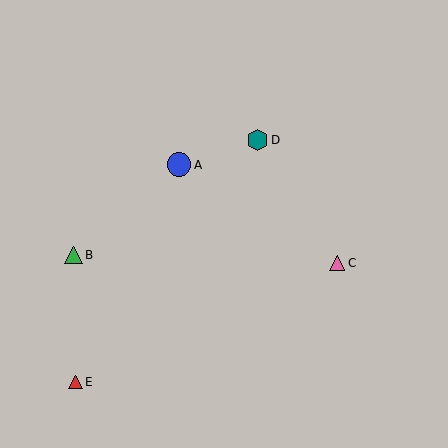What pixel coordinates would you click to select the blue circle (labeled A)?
Click at (179, 165) to select the blue circle A.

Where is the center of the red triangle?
The center of the red triangle is at (76, 382).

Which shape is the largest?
The blue circle (labeled A) is the largest.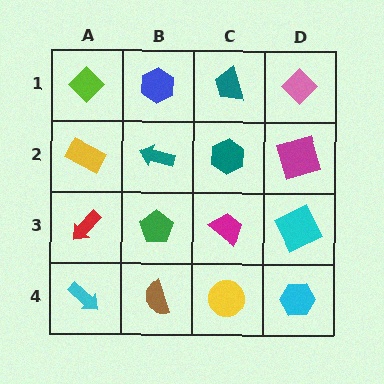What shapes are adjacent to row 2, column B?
A blue hexagon (row 1, column B), a green pentagon (row 3, column B), a yellow rectangle (row 2, column A), a teal hexagon (row 2, column C).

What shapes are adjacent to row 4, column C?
A magenta trapezoid (row 3, column C), a brown semicircle (row 4, column B), a cyan hexagon (row 4, column D).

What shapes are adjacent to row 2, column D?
A pink diamond (row 1, column D), a cyan square (row 3, column D), a teal hexagon (row 2, column C).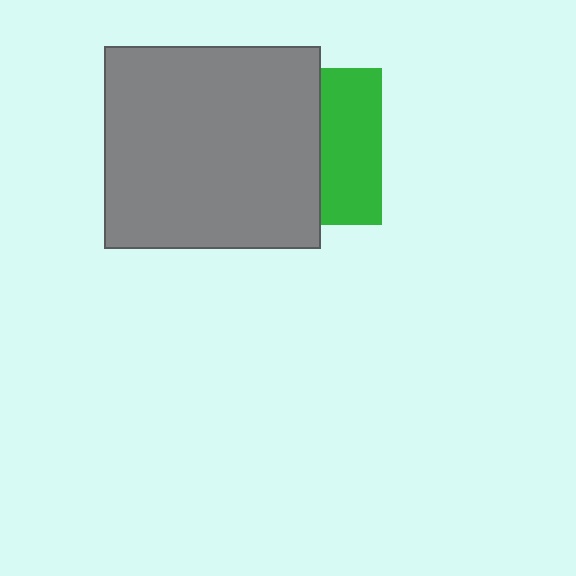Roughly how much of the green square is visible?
A small part of it is visible (roughly 38%).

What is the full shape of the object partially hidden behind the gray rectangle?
The partially hidden object is a green square.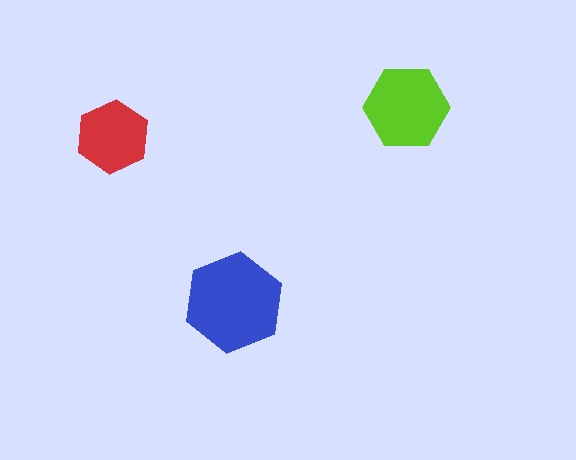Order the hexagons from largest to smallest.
the blue one, the lime one, the red one.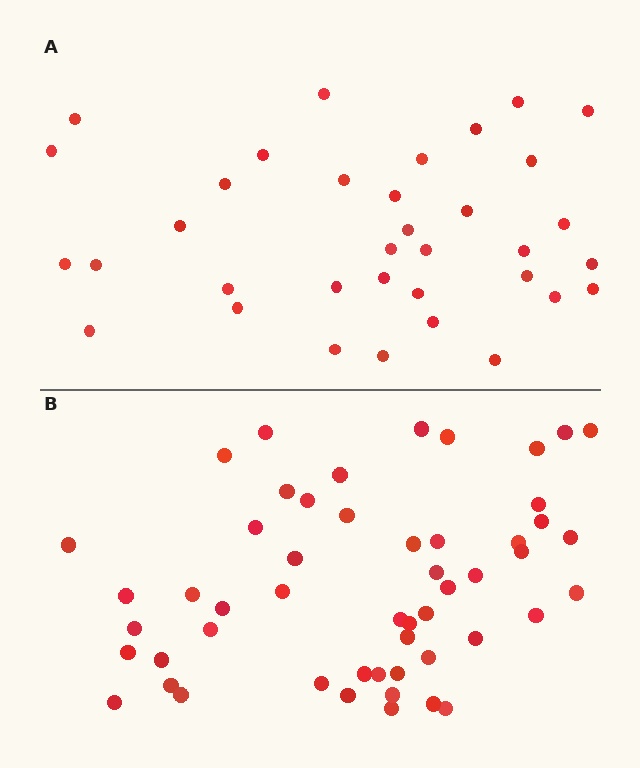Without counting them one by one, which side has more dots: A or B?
Region B (the bottom region) has more dots.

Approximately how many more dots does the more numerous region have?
Region B has approximately 15 more dots than region A.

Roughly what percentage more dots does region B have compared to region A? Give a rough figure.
About 50% more.